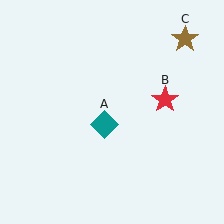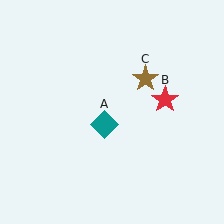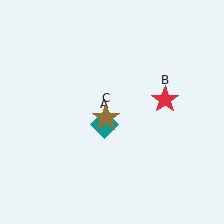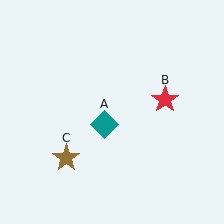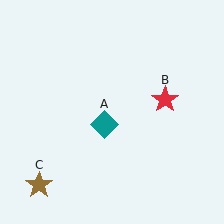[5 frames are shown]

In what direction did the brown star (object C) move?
The brown star (object C) moved down and to the left.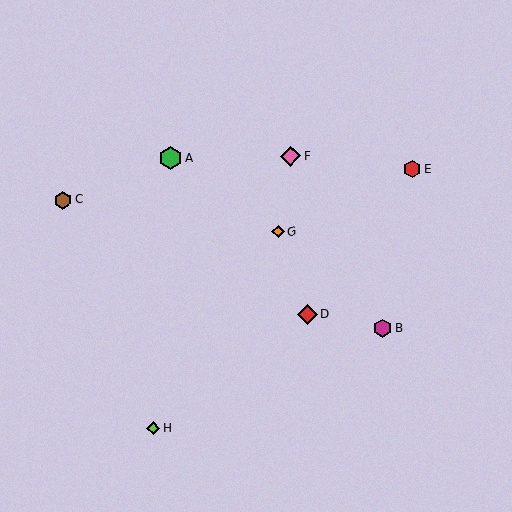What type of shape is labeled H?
Shape H is a lime diamond.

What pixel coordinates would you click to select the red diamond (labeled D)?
Click at (307, 315) to select the red diamond D.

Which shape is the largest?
The green hexagon (labeled A) is the largest.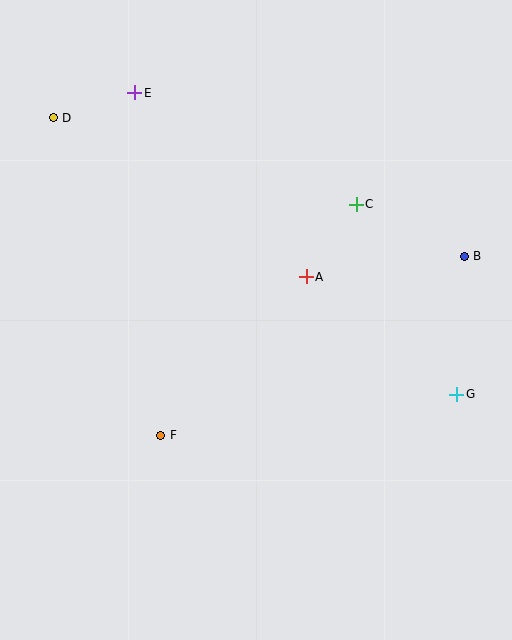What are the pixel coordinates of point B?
Point B is at (464, 256).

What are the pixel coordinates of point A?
Point A is at (306, 277).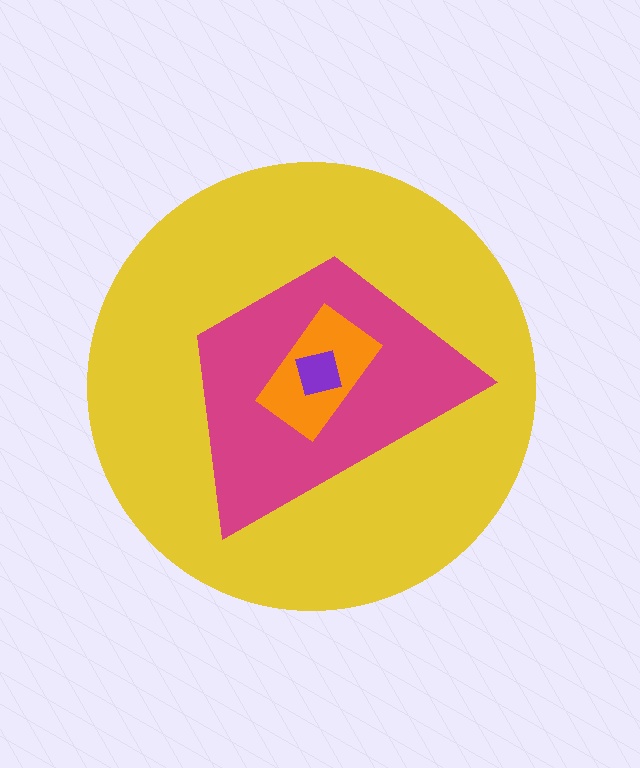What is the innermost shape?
The purple square.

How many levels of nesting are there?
4.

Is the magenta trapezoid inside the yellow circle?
Yes.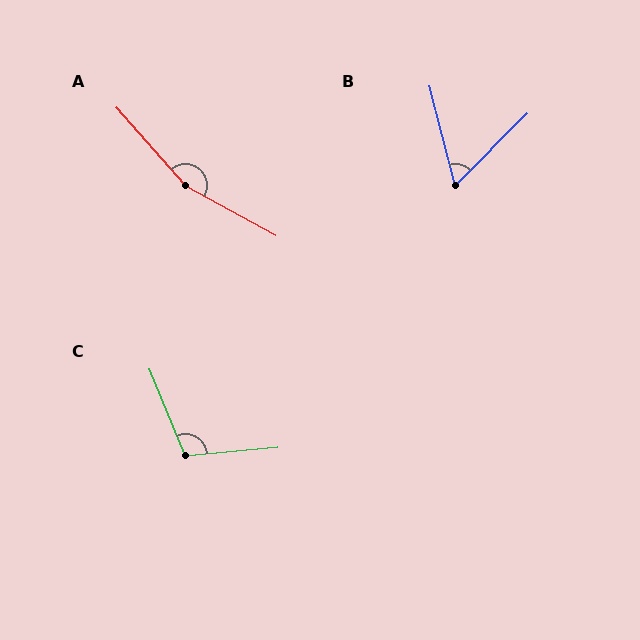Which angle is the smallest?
B, at approximately 59 degrees.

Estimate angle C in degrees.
Approximately 108 degrees.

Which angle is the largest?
A, at approximately 160 degrees.